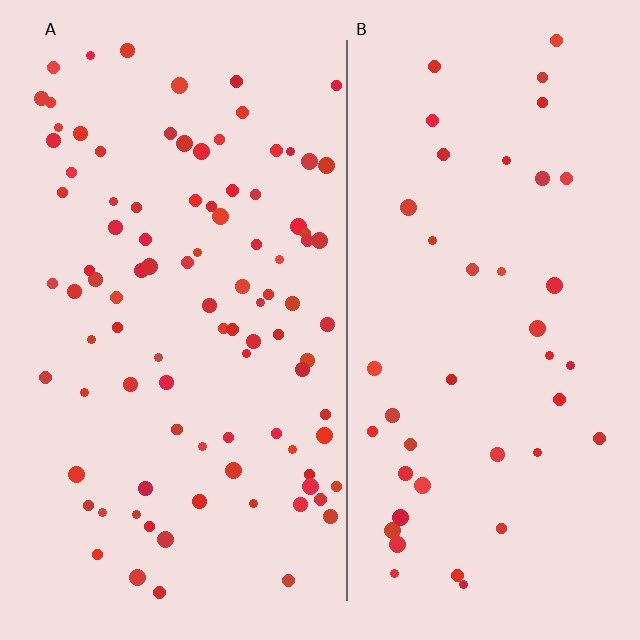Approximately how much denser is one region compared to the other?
Approximately 2.2× — region A over region B.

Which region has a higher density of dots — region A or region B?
A (the left).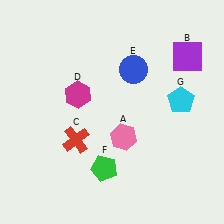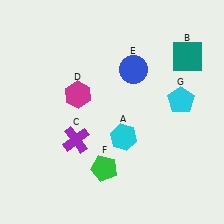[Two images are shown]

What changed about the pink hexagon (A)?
In Image 1, A is pink. In Image 2, it changed to cyan.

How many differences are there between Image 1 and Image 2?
There are 3 differences between the two images.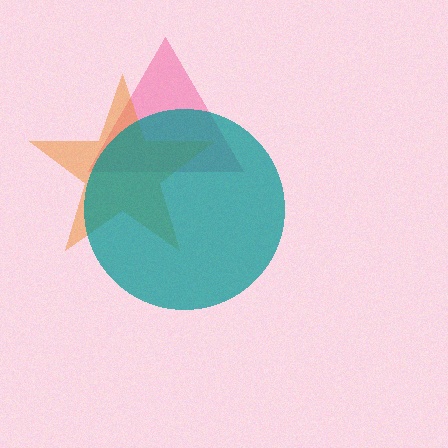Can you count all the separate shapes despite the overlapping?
Yes, there are 3 separate shapes.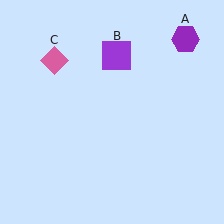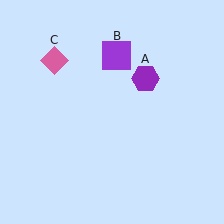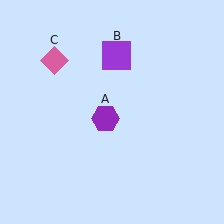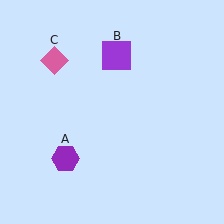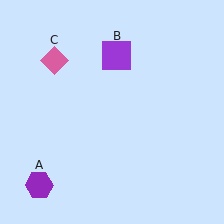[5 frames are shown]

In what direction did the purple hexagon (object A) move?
The purple hexagon (object A) moved down and to the left.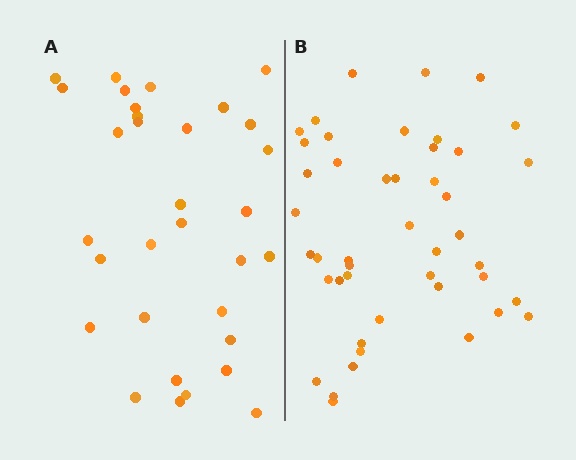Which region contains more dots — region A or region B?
Region B (the right region) has more dots.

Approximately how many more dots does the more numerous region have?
Region B has approximately 15 more dots than region A.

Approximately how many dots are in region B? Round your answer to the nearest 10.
About 40 dots. (The exact count is 45, which rounds to 40.)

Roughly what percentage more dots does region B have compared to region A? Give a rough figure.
About 40% more.